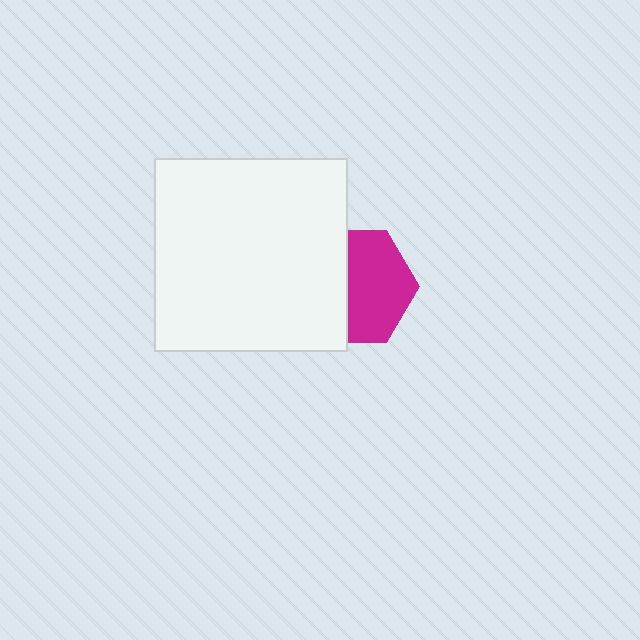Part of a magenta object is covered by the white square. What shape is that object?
It is a hexagon.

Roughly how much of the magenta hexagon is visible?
About half of it is visible (roughly 57%).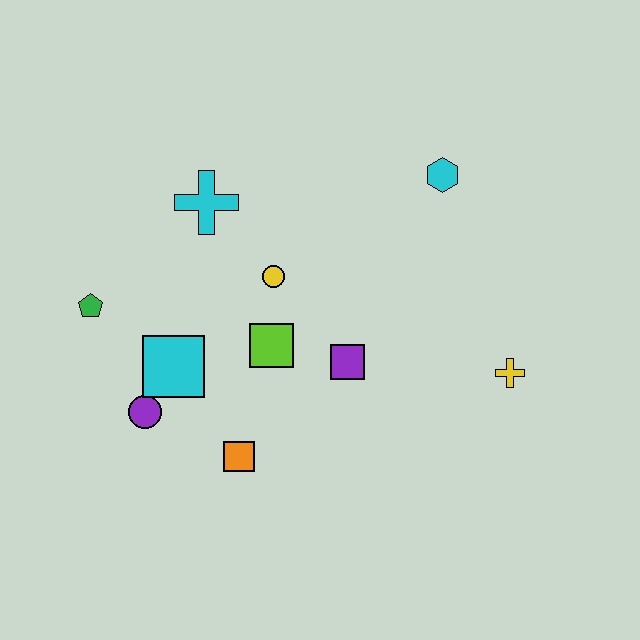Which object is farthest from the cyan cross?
The yellow cross is farthest from the cyan cross.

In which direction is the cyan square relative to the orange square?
The cyan square is above the orange square.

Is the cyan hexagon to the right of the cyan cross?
Yes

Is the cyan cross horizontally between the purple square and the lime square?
No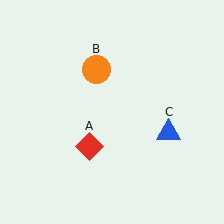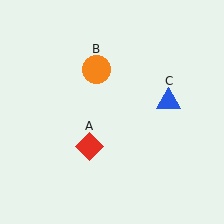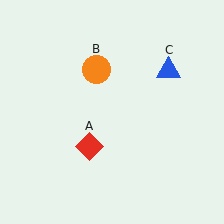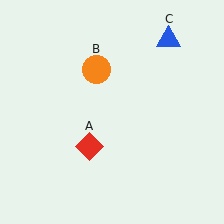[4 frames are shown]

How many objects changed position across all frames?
1 object changed position: blue triangle (object C).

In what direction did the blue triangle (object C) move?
The blue triangle (object C) moved up.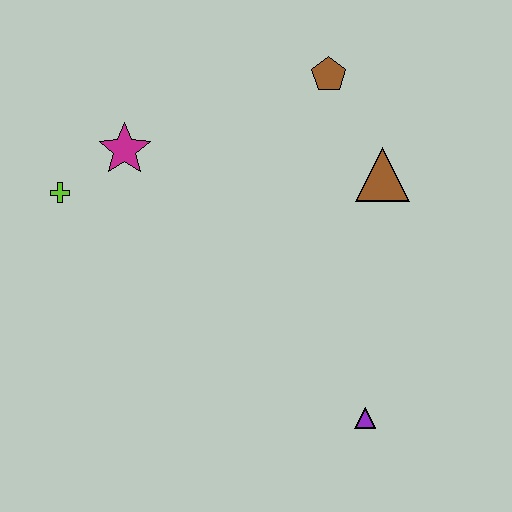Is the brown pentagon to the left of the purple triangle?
Yes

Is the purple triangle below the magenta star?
Yes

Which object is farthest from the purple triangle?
The lime cross is farthest from the purple triangle.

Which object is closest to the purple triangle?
The brown triangle is closest to the purple triangle.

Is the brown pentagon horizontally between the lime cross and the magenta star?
No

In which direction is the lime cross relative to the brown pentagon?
The lime cross is to the left of the brown pentagon.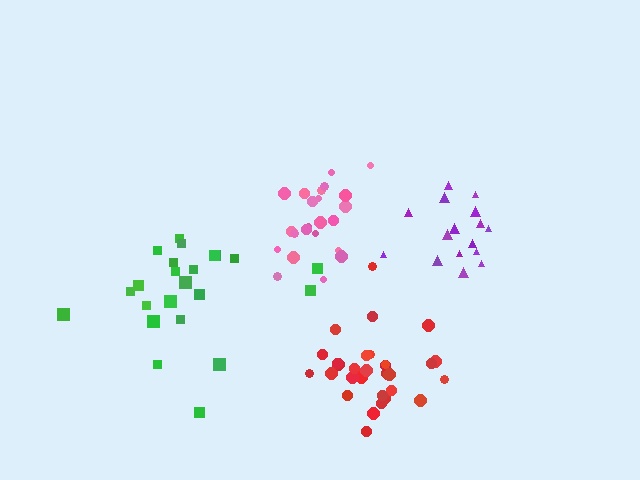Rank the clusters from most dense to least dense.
pink, red, purple, green.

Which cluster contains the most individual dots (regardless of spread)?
Red (31).